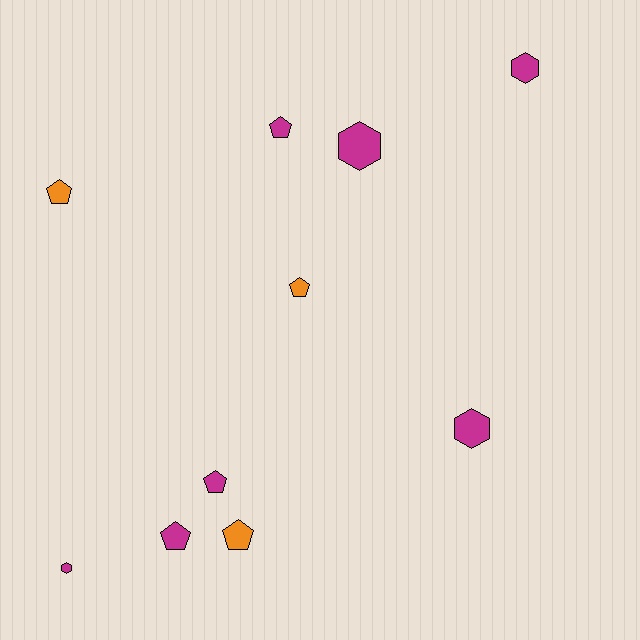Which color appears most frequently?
Magenta, with 7 objects.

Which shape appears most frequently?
Pentagon, with 6 objects.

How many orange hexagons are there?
There are no orange hexagons.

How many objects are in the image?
There are 10 objects.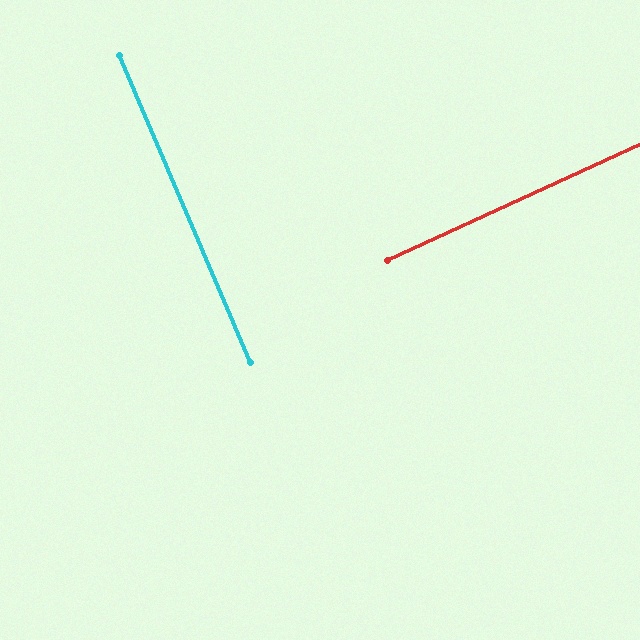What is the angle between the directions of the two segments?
Approximately 89 degrees.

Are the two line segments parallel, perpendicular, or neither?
Perpendicular — they meet at approximately 89°.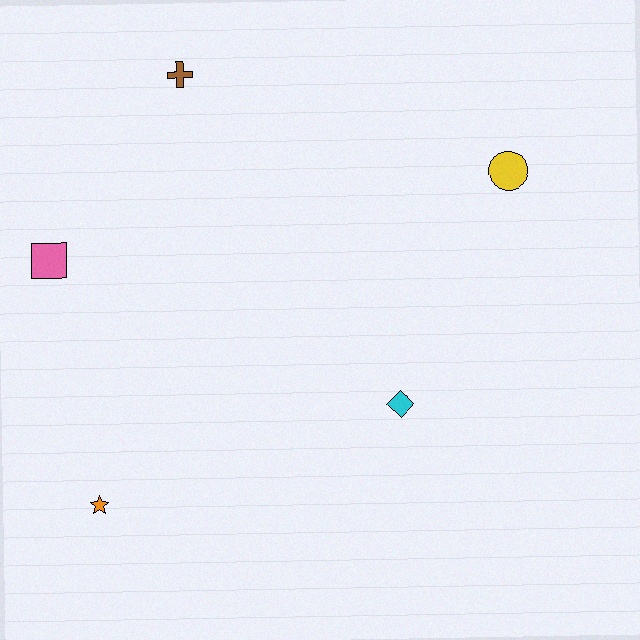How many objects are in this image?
There are 5 objects.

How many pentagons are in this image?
There are no pentagons.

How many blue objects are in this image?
There are no blue objects.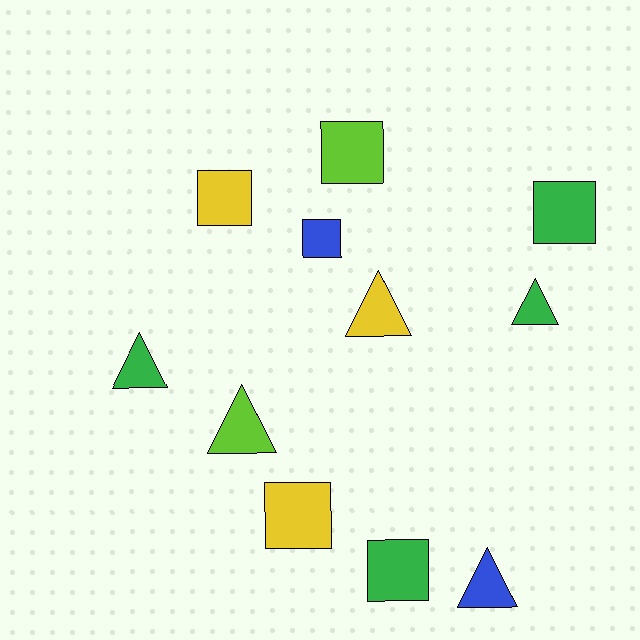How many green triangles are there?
There are 2 green triangles.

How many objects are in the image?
There are 11 objects.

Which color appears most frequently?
Green, with 4 objects.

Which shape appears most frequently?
Square, with 6 objects.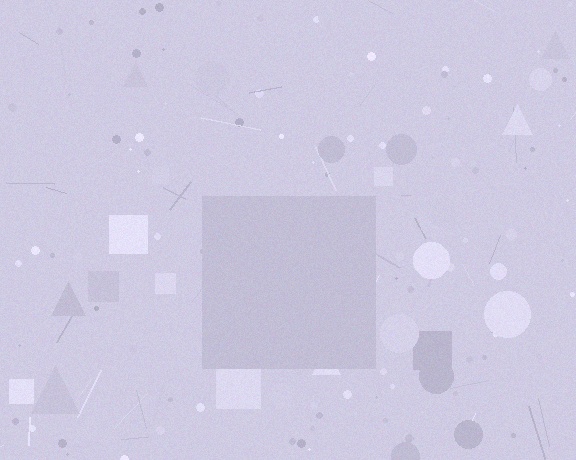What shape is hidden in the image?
A square is hidden in the image.